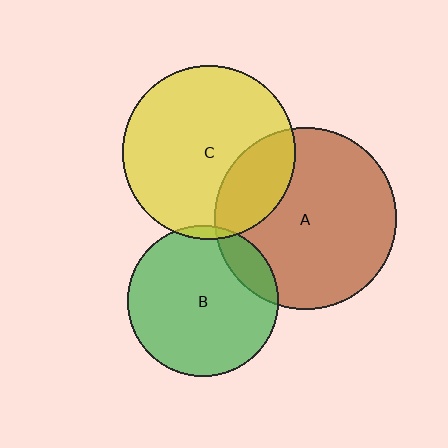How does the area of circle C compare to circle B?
Approximately 1.3 times.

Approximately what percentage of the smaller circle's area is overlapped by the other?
Approximately 25%.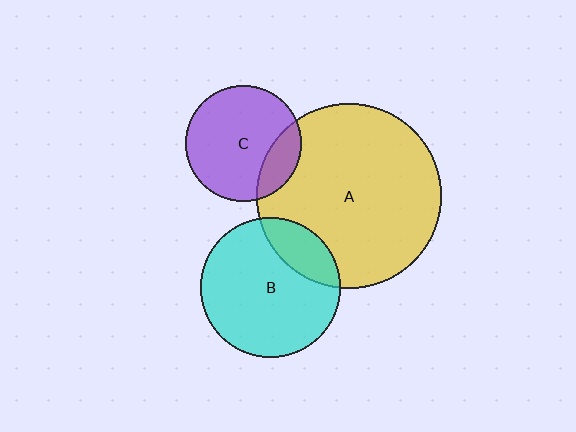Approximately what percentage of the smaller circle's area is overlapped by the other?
Approximately 20%.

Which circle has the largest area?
Circle A (yellow).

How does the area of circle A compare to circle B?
Approximately 1.7 times.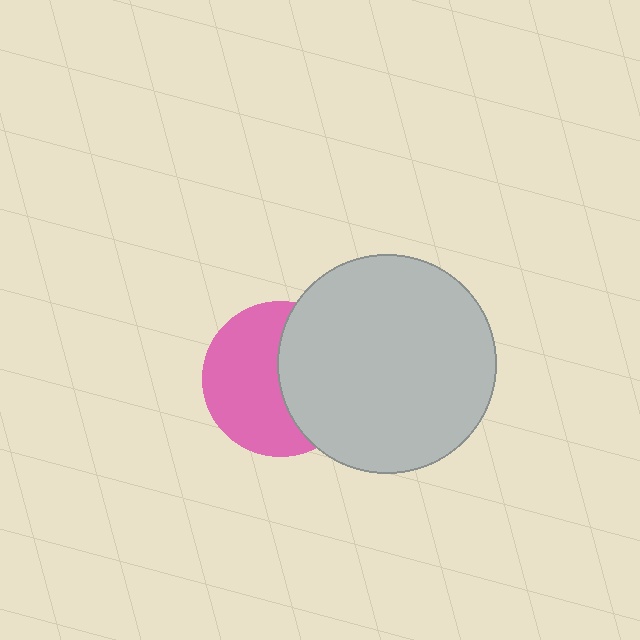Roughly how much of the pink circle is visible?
About half of it is visible (roughly 56%).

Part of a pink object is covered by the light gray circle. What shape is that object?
It is a circle.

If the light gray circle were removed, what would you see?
You would see the complete pink circle.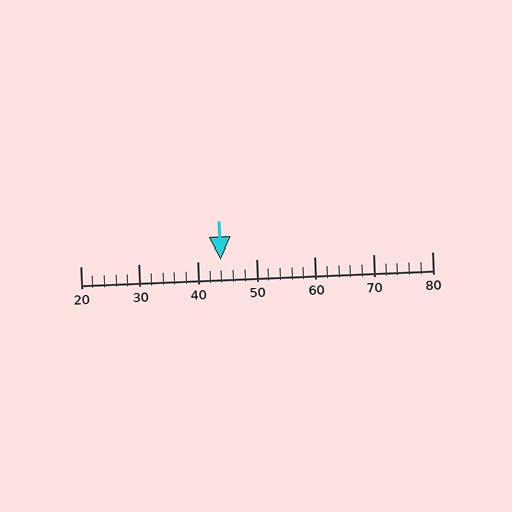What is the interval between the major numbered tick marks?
The major tick marks are spaced 10 units apart.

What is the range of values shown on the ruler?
The ruler shows values from 20 to 80.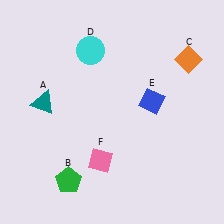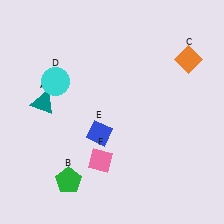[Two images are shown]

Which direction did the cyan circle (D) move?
The cyan circle (D) moved left.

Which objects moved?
The objects that moved are: the cyan circle (D), the blue diamond (E).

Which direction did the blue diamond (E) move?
The blue diamond (E) moved left.